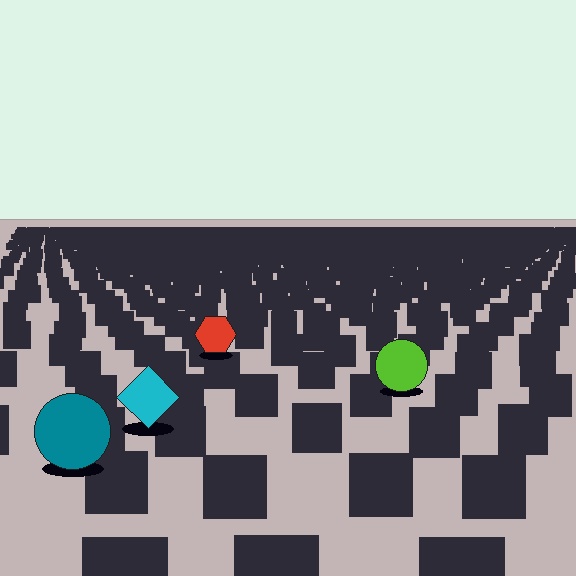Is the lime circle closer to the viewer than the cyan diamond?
No. The cyan diamond is closer — you can tell from the texture gradient: the ground texture is coarser near it.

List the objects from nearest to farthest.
From nearest to farthest: the teal circle, the cyan diamond, the lime circle, the red hexagon.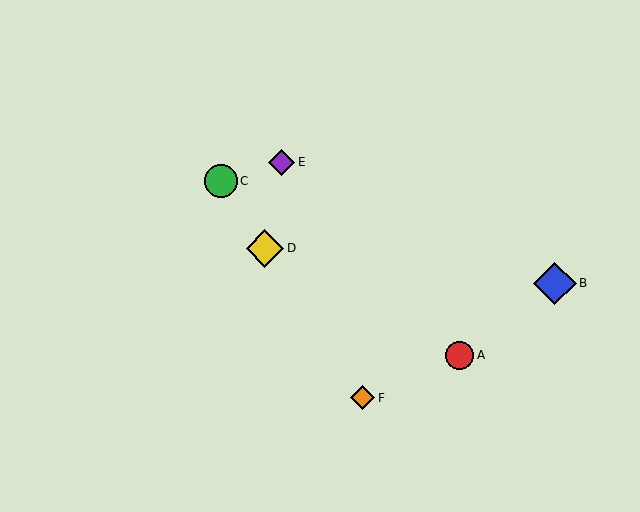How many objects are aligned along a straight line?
3 objects (C, D, F) are aligned along a straight line.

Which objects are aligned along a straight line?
Objects C, D, F are aligned along a straight line.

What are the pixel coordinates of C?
Object C is at (221, 181).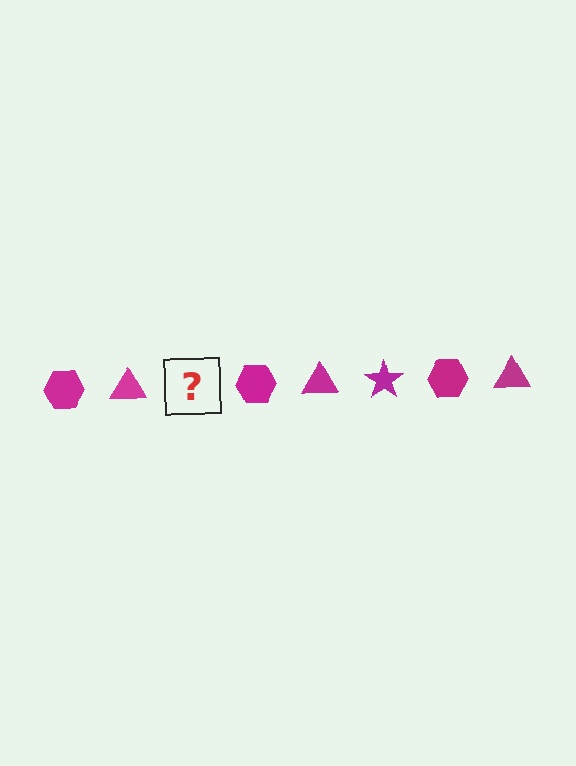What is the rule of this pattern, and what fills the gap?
The rule is that the pattern cycles through hexagon, triangle, star shapes in magenta. The gap should be filled with a magenta star.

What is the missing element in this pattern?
The missing element is a magenta star.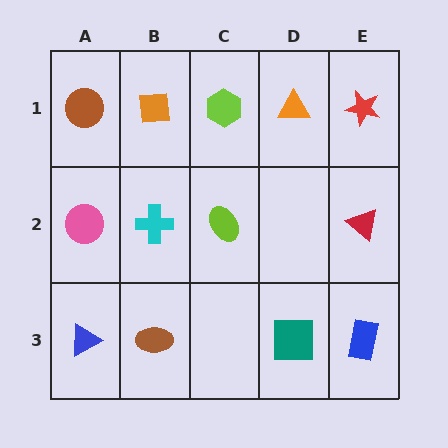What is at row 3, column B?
A brown ellipse.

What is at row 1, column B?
An orange square.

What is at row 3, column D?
A teal square.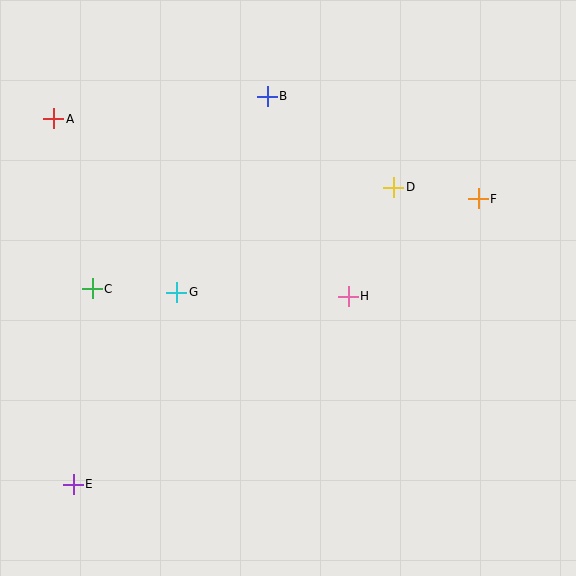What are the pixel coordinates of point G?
Point G is at (177, 292).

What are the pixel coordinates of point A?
Point A is at (54, 119).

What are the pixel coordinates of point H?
Point H is at (348, 296).